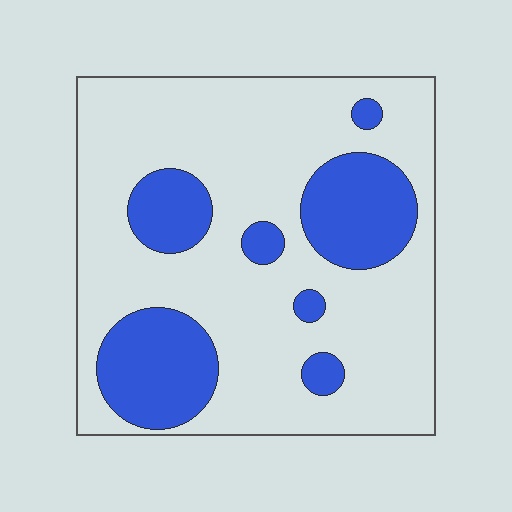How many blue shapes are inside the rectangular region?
7.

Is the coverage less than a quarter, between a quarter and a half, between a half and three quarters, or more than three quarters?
Between a quarter and a half.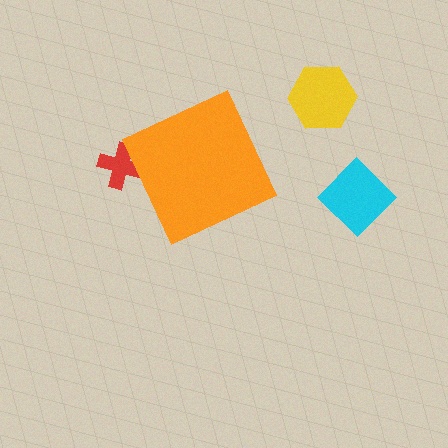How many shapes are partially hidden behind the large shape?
1 shape is partially hidden.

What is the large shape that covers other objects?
An orange diamond.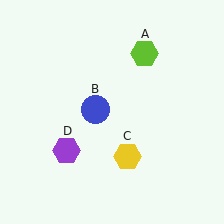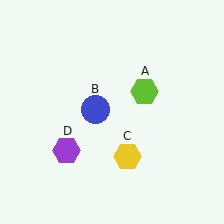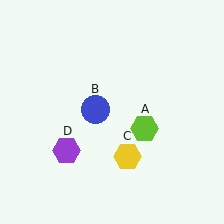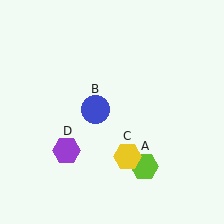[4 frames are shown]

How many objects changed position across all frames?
1 object changed position: lime hexagon (object A).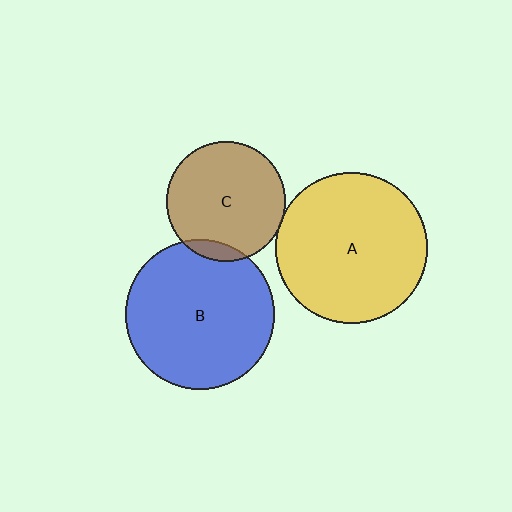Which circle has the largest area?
Circle A (yellow).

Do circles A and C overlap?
Yes.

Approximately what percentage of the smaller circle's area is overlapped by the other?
Approximately 5%.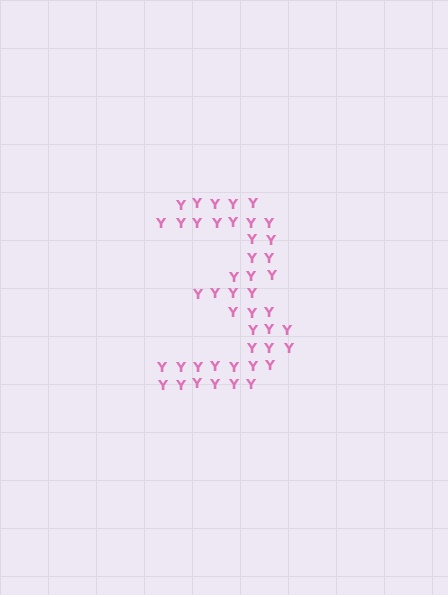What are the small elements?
The small elements are letter Y's.